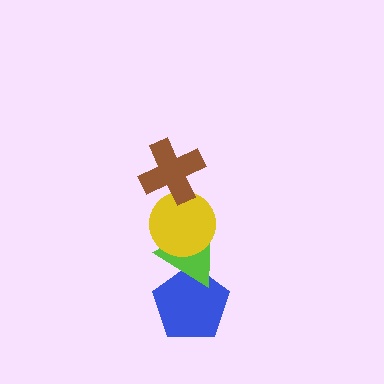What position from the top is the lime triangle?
The lime triangle is 3rd from the top.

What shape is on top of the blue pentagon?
The lime triangle is on top of the blue pentagon.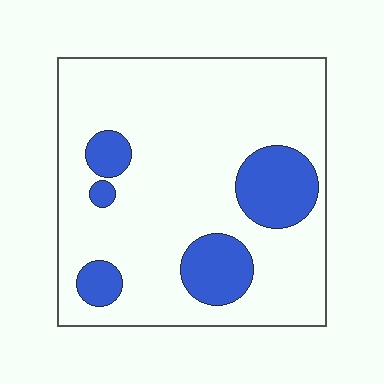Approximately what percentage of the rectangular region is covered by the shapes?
Approximately 20%.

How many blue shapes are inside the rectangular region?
5.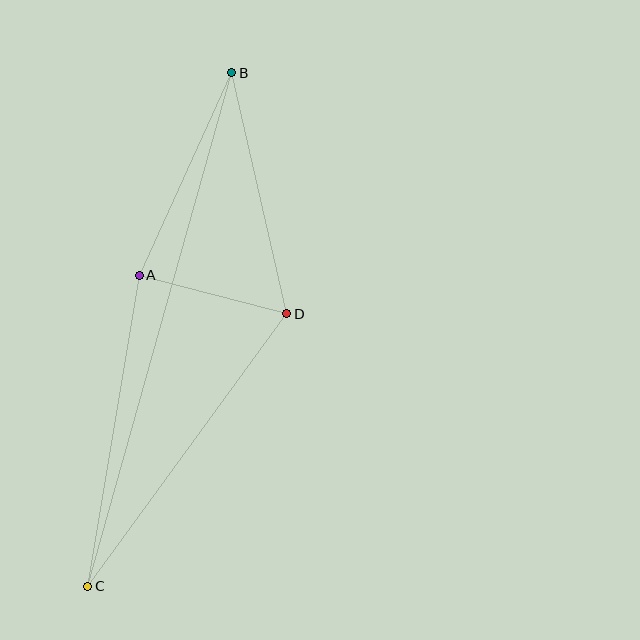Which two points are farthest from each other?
Points B and C are farthest from each other.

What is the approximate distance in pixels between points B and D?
The distance between B and D is approximately 247 pixels.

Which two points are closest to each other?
Points A and D are closest to each other.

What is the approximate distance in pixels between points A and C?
The distance between A and C is approximately 315 pixels.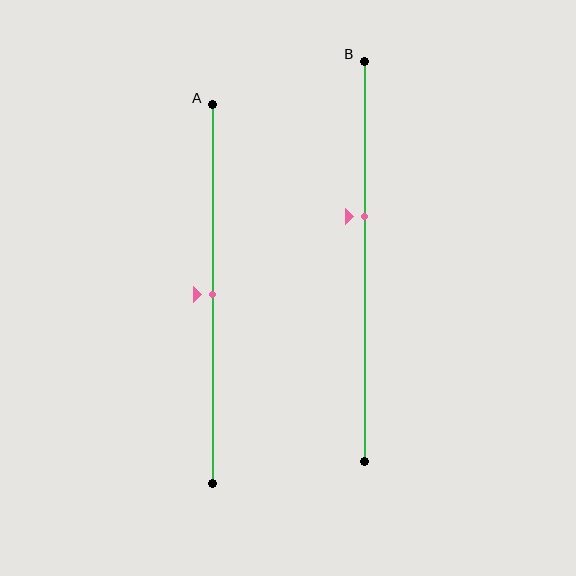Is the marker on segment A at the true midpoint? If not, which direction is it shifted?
Yes, the marker on segment A is at the true midpoint.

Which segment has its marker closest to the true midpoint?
Segment A has its marker closest to the true midpoint.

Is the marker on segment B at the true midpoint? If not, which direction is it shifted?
No, the marker on segment B is shifted upward by about 11% of the segment length.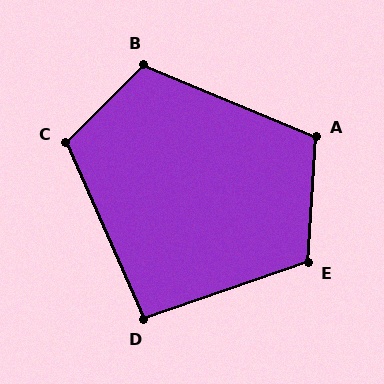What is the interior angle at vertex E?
Approximately 113 degrees (obtuse).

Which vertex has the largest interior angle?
B, at approximately 113 degrees.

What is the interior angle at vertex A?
Approximately 109 degrees (obtuse).